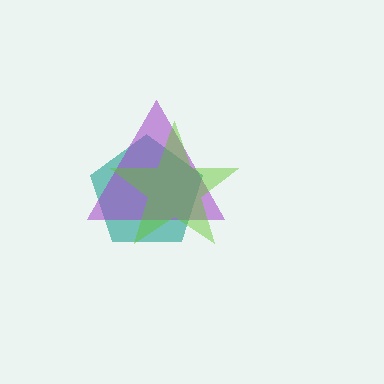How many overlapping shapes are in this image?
There are 3 overlapping shapes in the image.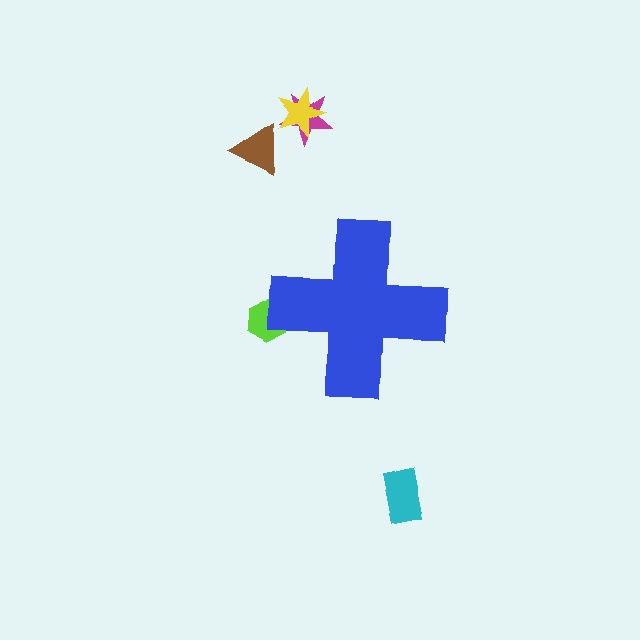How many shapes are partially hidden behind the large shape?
1 shape is partially hidden.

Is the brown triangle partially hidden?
No, the brown triangle is fully visible.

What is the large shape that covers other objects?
A blue cross.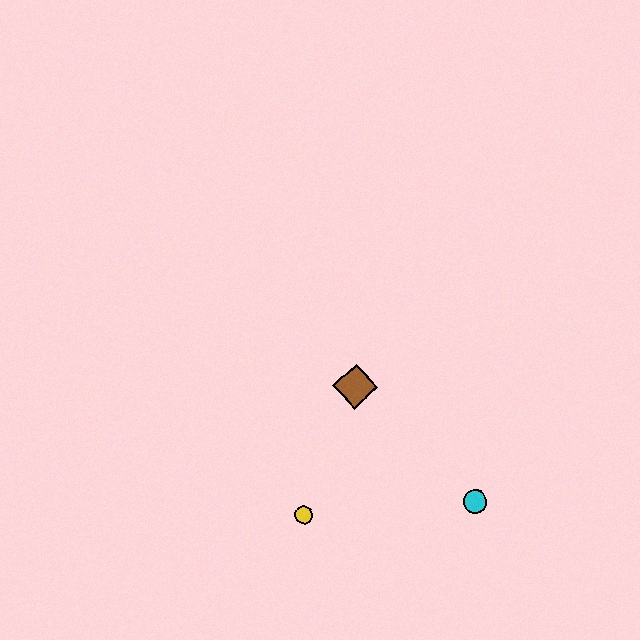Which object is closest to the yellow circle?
The brown diamond is closest to the yellow circle.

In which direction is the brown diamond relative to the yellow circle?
The brown diamond is above the yellow circle.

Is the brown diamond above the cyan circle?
Yes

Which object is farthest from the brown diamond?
The cyan circle is farthest from the brown diamond.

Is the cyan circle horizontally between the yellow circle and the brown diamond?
No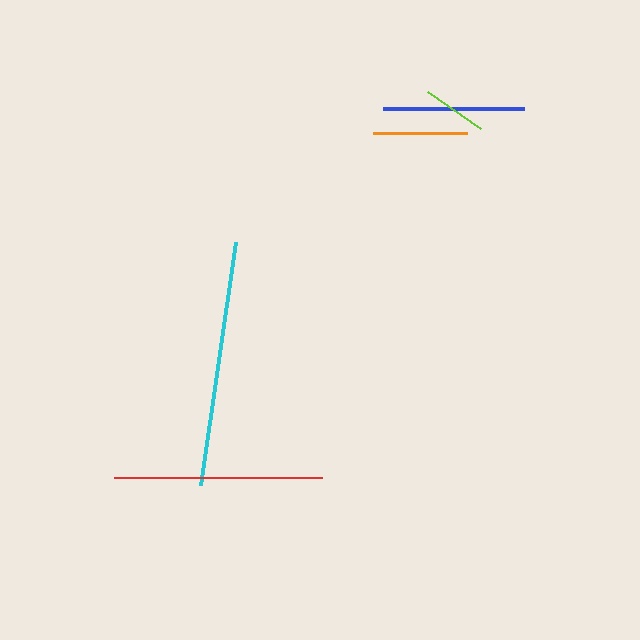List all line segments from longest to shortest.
From longest to shortest: cyan, red, blue, orange, lime.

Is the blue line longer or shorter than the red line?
The red line is longer than the blue line.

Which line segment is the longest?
The cyan line is the longest at approximately 246 pixels.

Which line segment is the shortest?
The lime line is the shortest at approximately 64 pixels.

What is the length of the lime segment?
The lime segment is approximately 64 pixels long.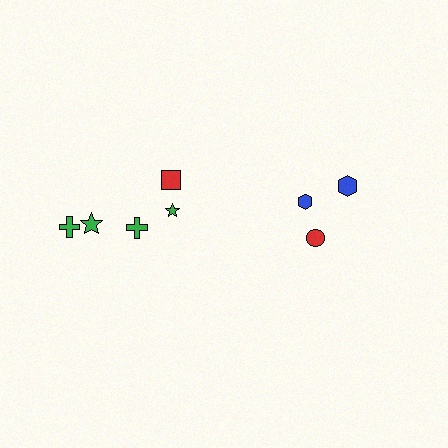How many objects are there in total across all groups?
There are 8 objects.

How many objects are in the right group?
There are 3 objects.